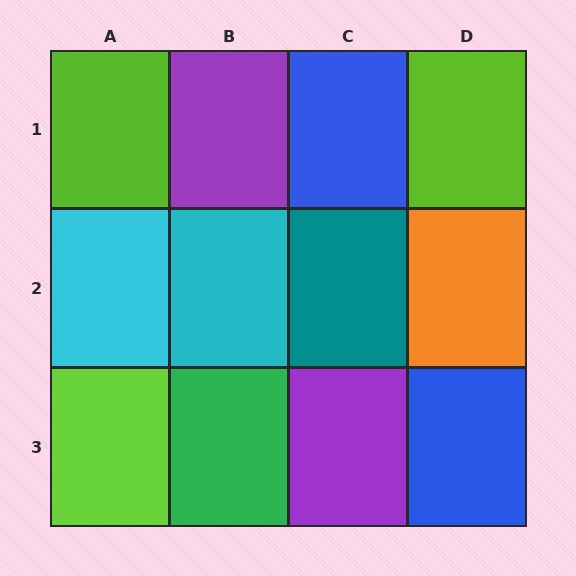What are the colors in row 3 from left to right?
Lime, green, purple, blue.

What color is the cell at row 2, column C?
Teal.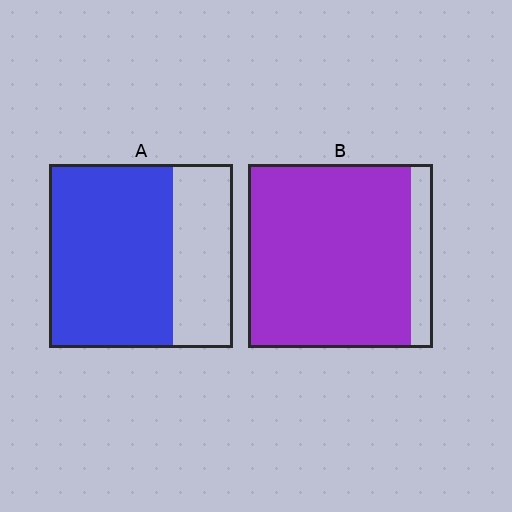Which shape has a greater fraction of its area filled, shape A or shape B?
Shape B.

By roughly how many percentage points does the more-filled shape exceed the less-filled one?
By roughly 20 percentage points (B over A).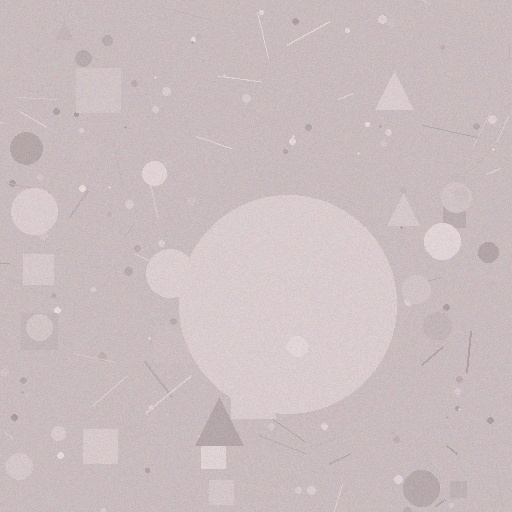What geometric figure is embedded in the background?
A circle is embedded in the background.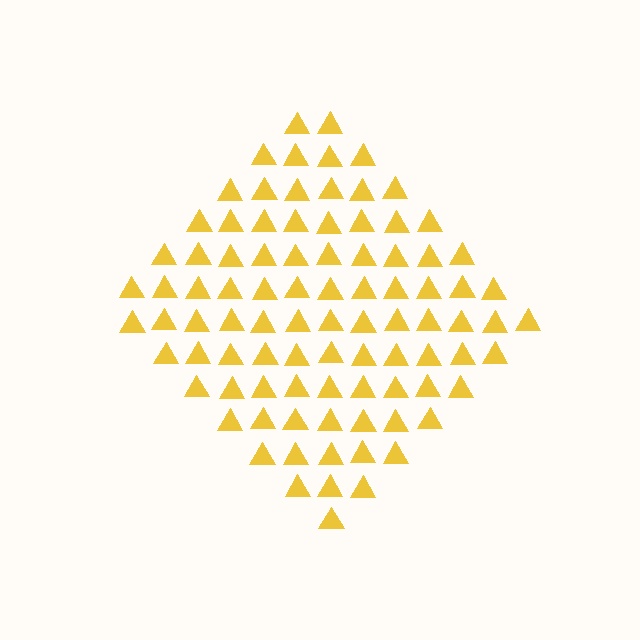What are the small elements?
The small elements are triangles.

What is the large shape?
The large shape is a diamond.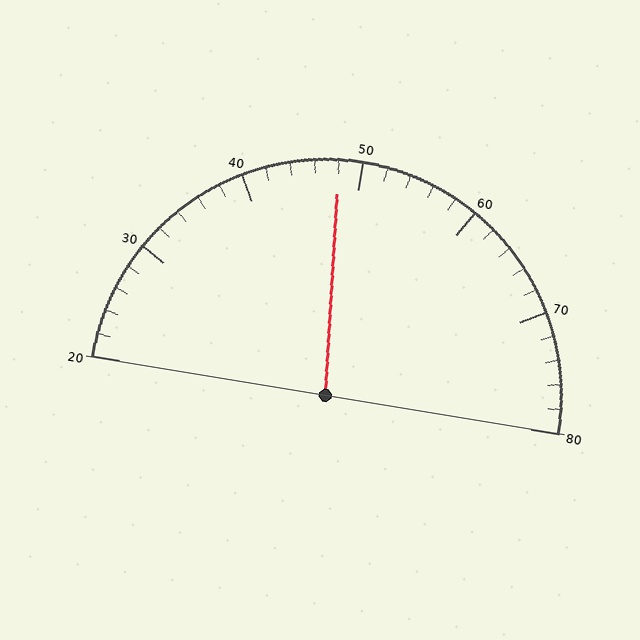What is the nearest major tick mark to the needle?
The nearest major tick mark is 50.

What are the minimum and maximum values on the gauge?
The gauge ranges from 20 to 80.